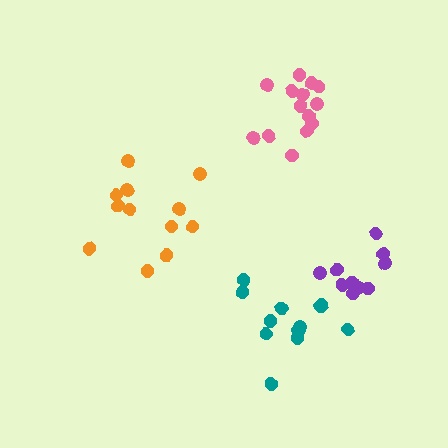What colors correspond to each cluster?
The clusters are colored: pink, teal, purple, orange.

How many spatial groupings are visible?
There are 4 spatial groupings.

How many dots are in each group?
Group 1: 14 dots, Group 2: 12 dots, Group 3: 11 dots, Group 4: 12 dots (49 total).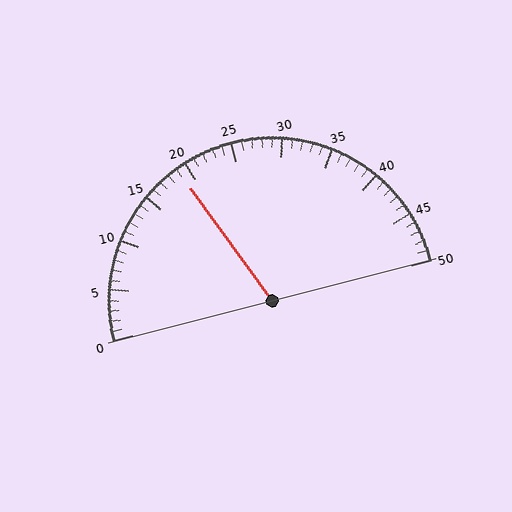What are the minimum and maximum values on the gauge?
The gauge ranges from 0 to 50.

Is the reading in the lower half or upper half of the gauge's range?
The reading is in the lower half of the range (0 to 50).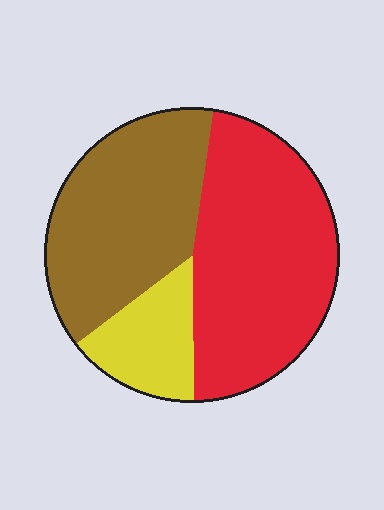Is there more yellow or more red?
Red.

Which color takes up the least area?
Yellow, at roughly 15%.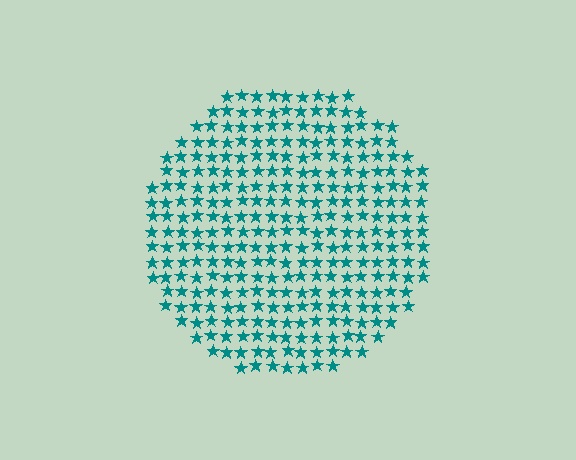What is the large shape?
The large shape is a circle.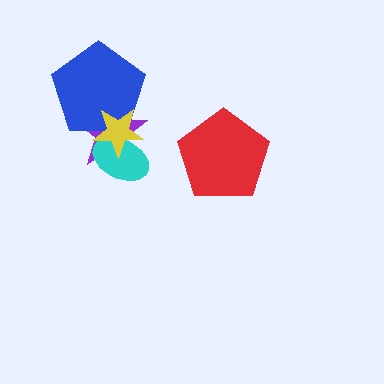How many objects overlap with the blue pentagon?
2 objects overlap with the blue pentagon.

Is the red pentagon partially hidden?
No, no other shape covers it.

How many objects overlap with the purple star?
3 objects overlap with the purple star.